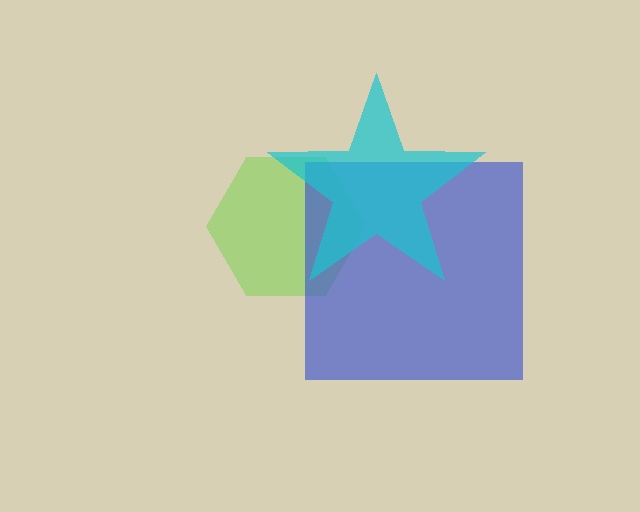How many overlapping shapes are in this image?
There are 3 overlapping shapes in the image.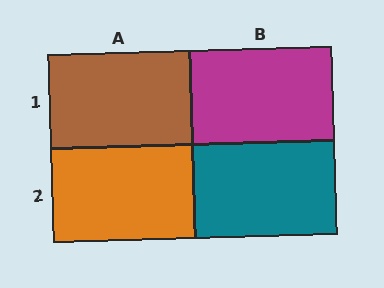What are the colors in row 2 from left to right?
Orange, teal.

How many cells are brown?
1 cell is brown.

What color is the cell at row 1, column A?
Brown.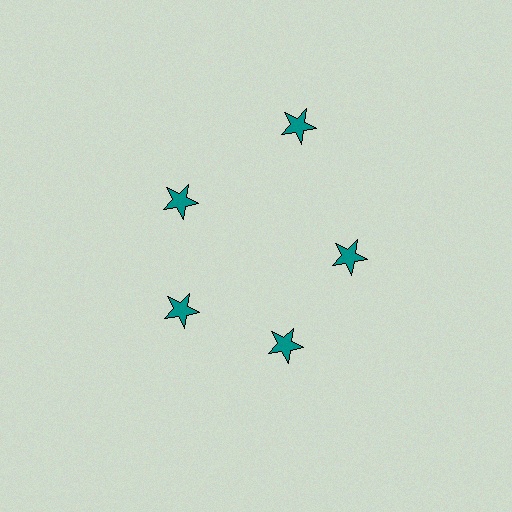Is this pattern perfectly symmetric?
No. The 5 teal stars are arranged in a ring, but one element near the 1 o'clock position is pushed outward from the center, breaking the 5-fold rotational symmetry.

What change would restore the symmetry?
The symmetry would be restored by moving it inward, back onto the ring so that all 5 stars sit at equal angles and equal distance from the center.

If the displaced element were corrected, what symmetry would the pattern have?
It would have 5-fold rotational symmetry — the pattern would map onto itself every 72 degrees.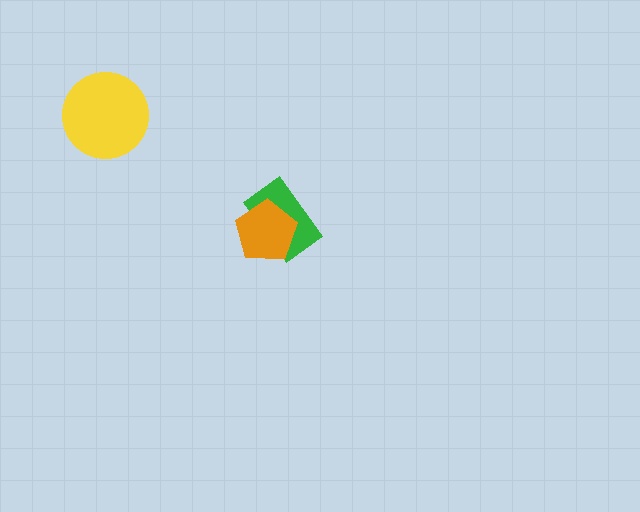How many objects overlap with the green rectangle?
1 object overlaps with the green rectangle.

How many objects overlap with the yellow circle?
0 objects overlap with the yellow circle.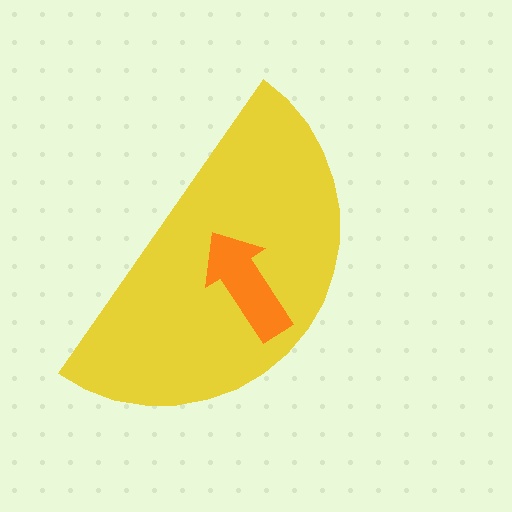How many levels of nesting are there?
2.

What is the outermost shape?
The yellow semicircle.